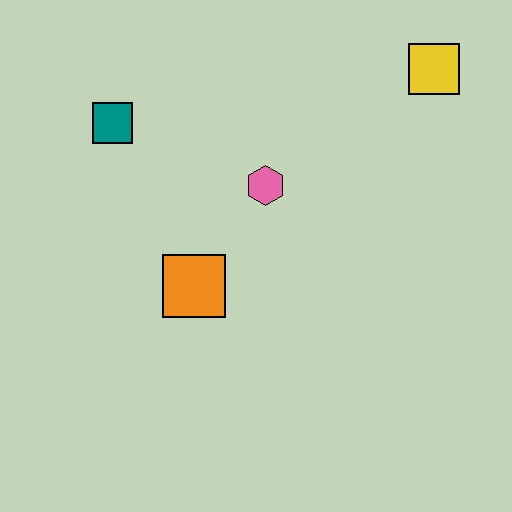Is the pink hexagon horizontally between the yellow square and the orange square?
Yes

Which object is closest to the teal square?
The pink hexagon is closest to the teal square.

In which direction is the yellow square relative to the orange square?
The yellow square is to the right of the orange square.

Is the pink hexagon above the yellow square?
No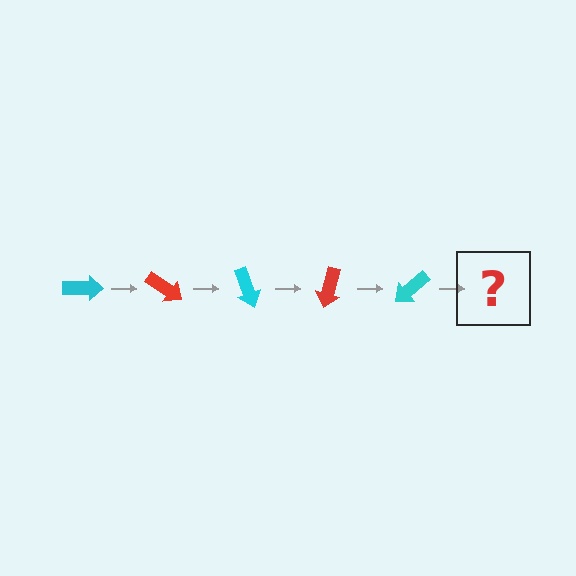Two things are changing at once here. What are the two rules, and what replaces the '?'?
The two rules are that it rotates 35 degrees each step and the color cycles through cyan and red. The '?' should be a red arrow, rotated 175 degrees from the start.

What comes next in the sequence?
The next element should be a red arrow, rotated 175 degrees from the start.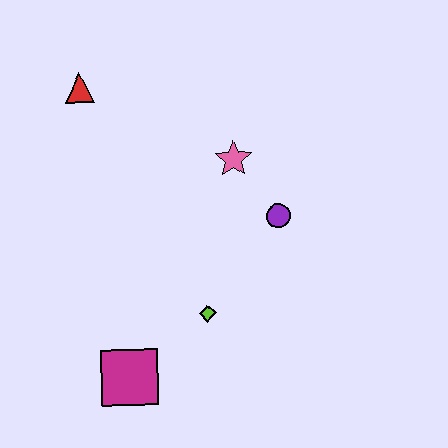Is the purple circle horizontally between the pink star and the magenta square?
No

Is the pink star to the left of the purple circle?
Yes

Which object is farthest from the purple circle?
The red triangle is farthest from the purple circle.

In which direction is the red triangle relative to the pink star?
The red triangle is to the left of the pink star.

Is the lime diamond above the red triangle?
No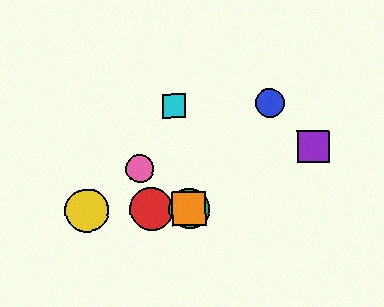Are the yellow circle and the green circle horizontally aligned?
Yes, both are at y≈211.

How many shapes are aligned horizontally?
4 shapes (the red circle, the green circle, the yellow circle, the orange square) are aligned horizontally.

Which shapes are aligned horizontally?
The red circle, the green circle, the yellow circle, the orange square are aligned horizontally.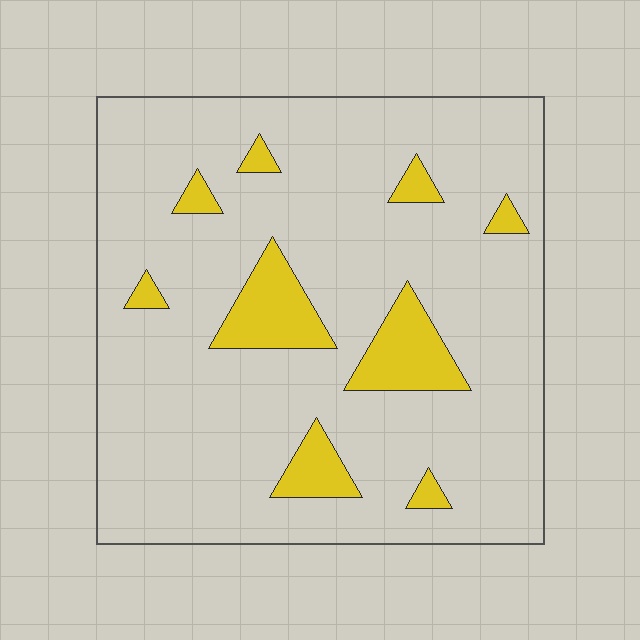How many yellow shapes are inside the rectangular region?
9.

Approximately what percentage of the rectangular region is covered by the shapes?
Approximately 10%.